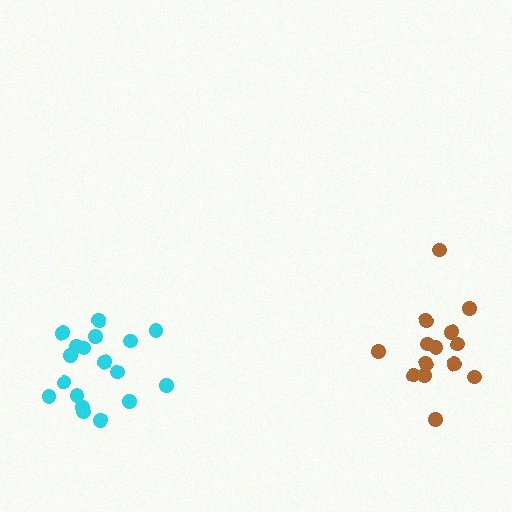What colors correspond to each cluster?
The clusters are colored: brown, cyan.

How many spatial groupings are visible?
There are 2 spatial groupings.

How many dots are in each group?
Group 1: 14 dots, Group 2: 18 dots (32 total).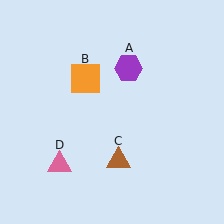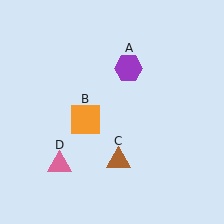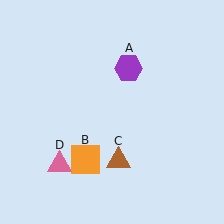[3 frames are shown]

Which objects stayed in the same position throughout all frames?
Purple hexagon (object A) and brown triangle (object C) and pink triangle (object D) remained stationary.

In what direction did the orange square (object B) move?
The orange square (object B) moved down.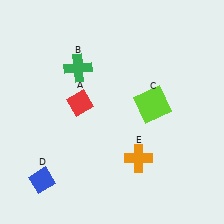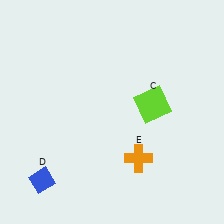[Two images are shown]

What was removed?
The green cross (B), the red diamond (A) were removed in Image 2.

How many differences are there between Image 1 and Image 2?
There are 2 differences between the two images.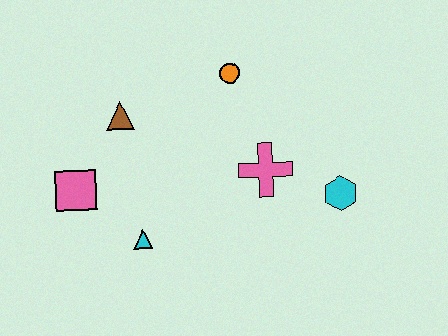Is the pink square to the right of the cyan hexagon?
No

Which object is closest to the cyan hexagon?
The pink cross is closest to the cyan hexagon.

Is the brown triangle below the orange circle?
Yes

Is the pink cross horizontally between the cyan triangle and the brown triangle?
No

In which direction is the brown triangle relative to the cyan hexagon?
The brown triangle is to the left of the cyan hexagon.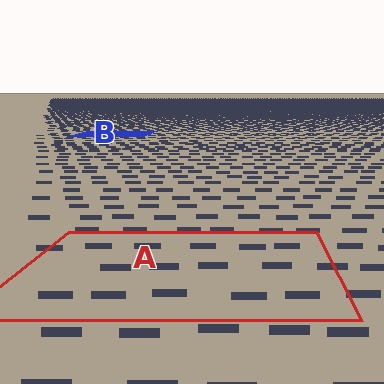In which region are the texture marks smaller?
The texture marks are smaller in region B, because it is farther away.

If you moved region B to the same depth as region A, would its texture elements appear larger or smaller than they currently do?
They would appear larger. At a closer depth, the same texture elements are projected at a bigger on-screen size.